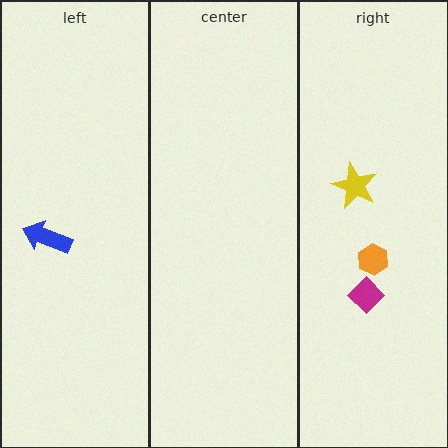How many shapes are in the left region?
1.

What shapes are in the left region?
The blue arrow.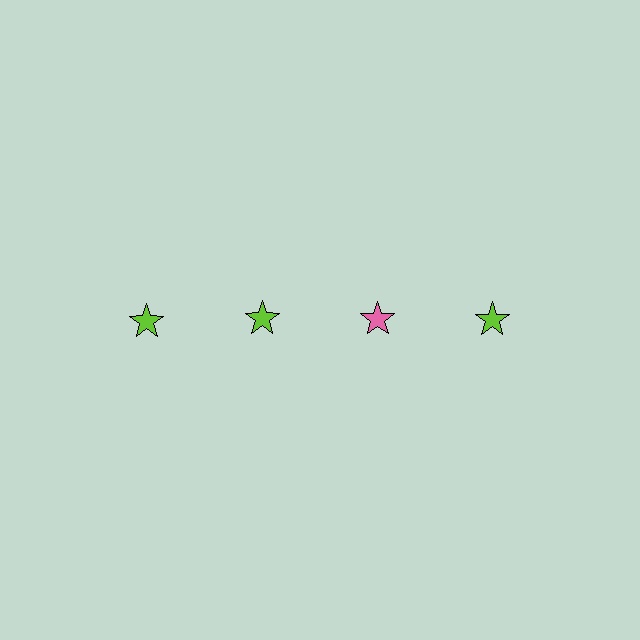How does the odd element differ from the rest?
It has a different color: pink instead of lime.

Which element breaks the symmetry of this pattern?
The pink star in the top row, center column breaks the symmetry. All other shapes are lime stars.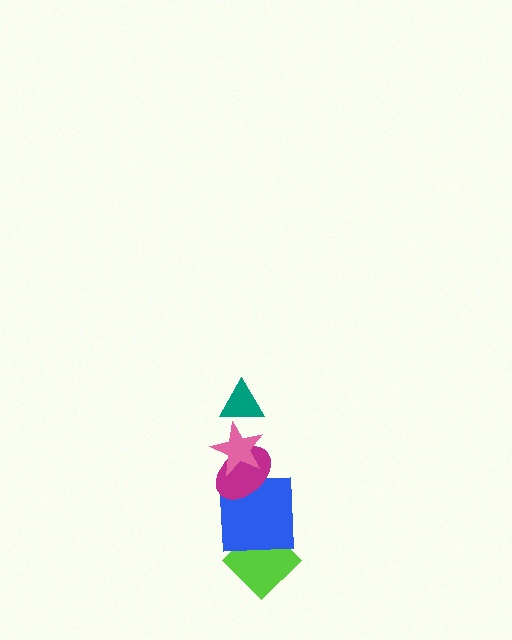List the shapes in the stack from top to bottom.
From top to bottom: the teal triangle, the pink star, the magenta ellipse, the blue square, the lime diamond.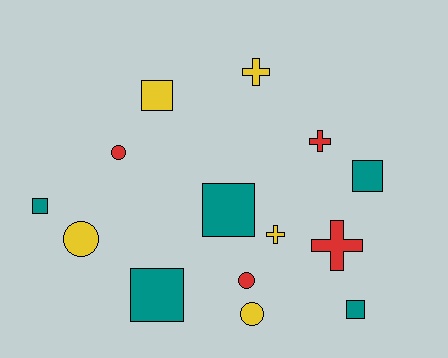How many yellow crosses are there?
There are 2 yellow crosses.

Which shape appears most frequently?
Square, with 6 objects.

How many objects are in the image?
There are 14 objects.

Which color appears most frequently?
Yellow, with 5 objects.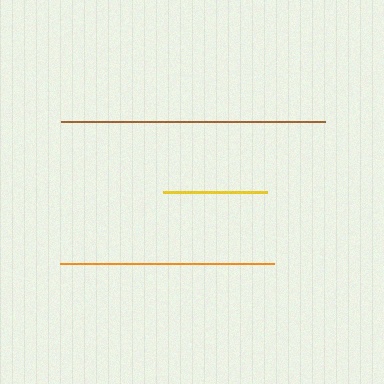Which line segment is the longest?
The brown line is the longest at approximately 264 pixels.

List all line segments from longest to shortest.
From longest to shortest: brown, orange, yellow.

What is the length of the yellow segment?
The yellow segment is approximately 103 pixels long.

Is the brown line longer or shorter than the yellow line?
The brown line is longer than the yellow line.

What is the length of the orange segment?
The orange segment is approximately 214 pixels long.